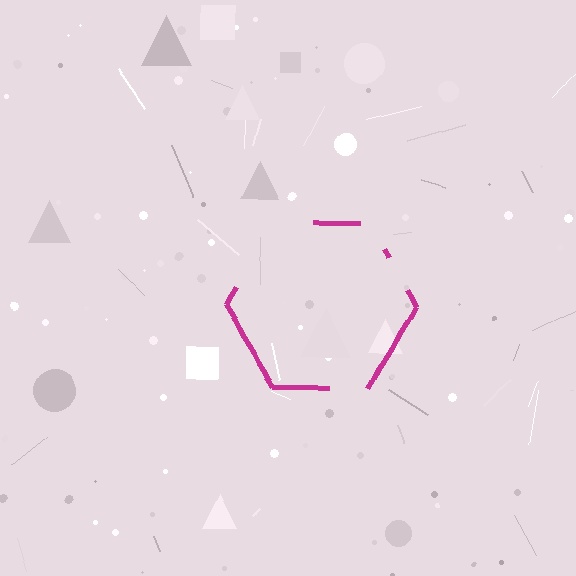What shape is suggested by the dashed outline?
The dashed outline suggests a hexagon.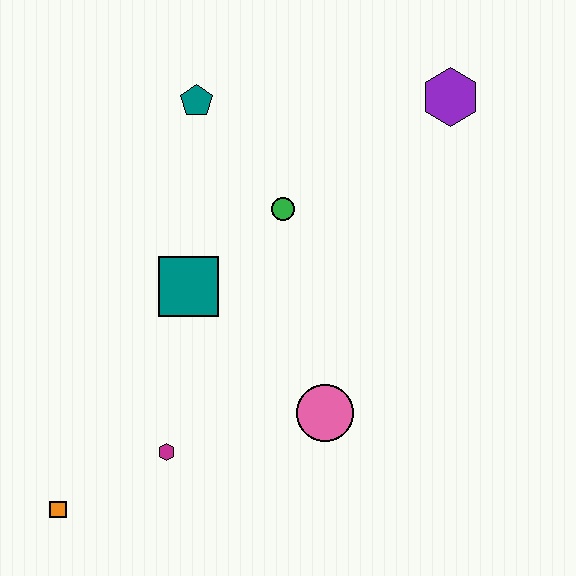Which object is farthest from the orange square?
The purple hexagon is farthest from the orange square.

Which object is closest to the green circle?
The teal square is closest to the green circle.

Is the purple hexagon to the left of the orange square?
No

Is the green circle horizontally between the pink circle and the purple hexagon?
No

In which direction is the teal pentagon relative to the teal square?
The teal pentagon is above the teal square.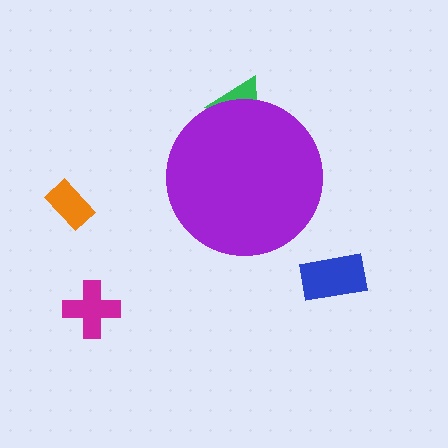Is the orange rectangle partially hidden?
No, the orange rectangle is fully visible.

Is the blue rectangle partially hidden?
No, the blue rectangle is fully visible.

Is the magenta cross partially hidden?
No, the magenta cross is fully visible.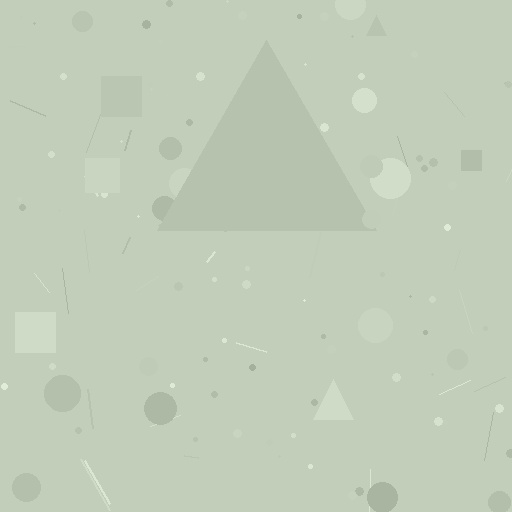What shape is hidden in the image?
A triangle is hidden in the image.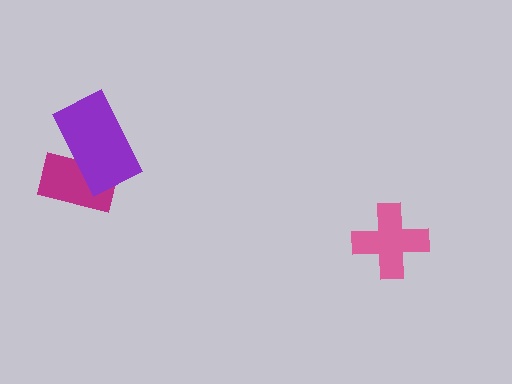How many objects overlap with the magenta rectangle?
1 object overlaps with the magenta rectangle.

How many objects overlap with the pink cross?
0 objects overlap with the pink cross.